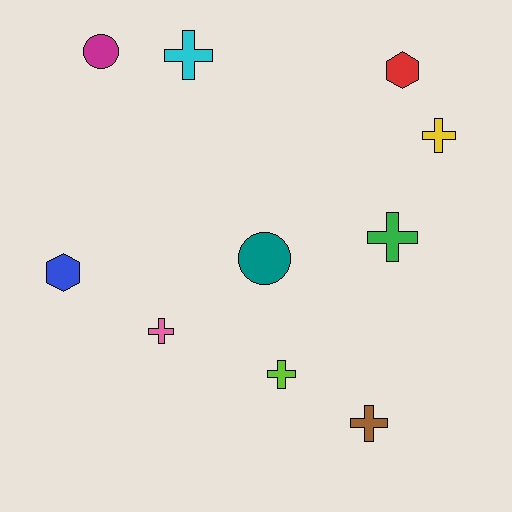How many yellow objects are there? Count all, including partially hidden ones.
There is 1 yellow object.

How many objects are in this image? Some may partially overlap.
There are 10 objects.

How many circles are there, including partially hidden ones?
There are 2 circles.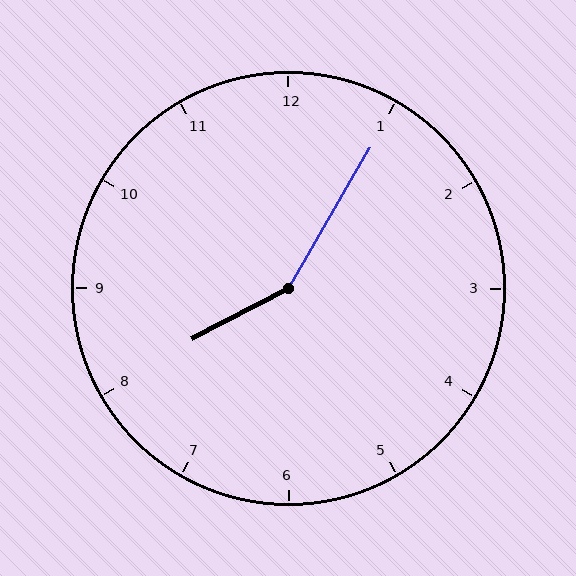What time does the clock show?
8:05.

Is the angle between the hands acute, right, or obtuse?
It is obtuse.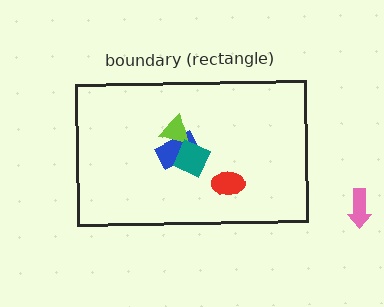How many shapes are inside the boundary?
4 inside, 1 outside.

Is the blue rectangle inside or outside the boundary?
Inside.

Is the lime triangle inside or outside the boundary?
Inside.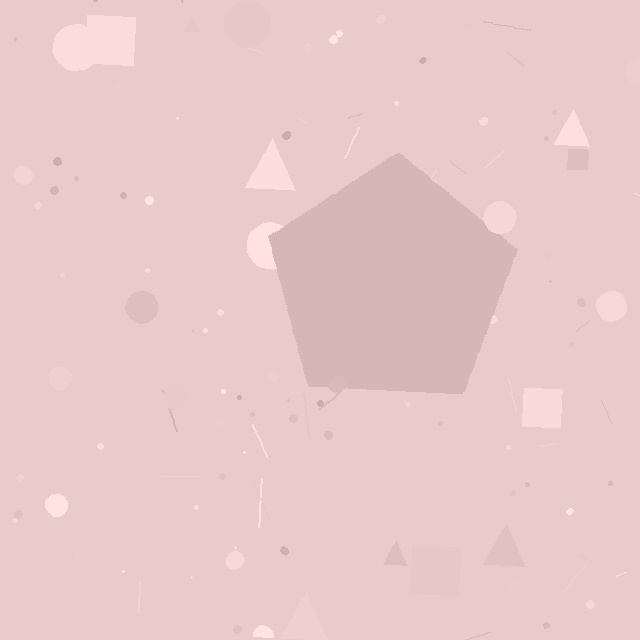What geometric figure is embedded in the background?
A pentagon is embedded in the background.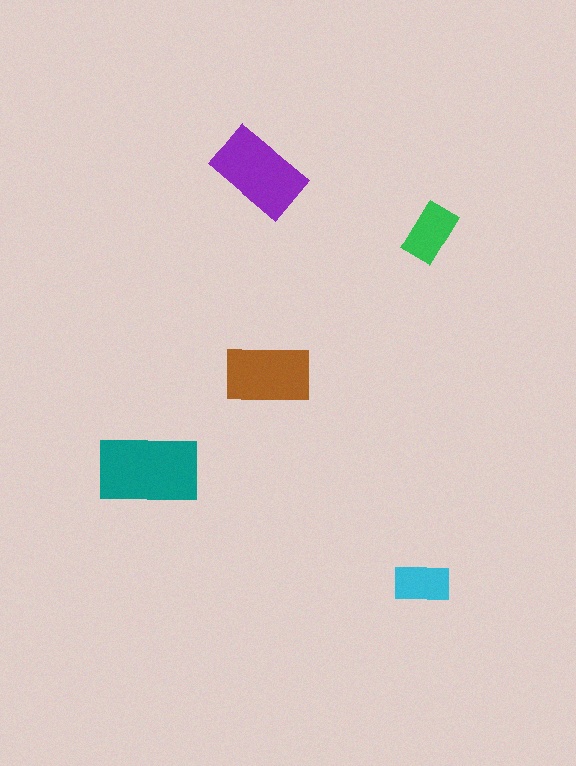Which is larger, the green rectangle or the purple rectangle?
The purple one.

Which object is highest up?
The purple rectangle is topmost.